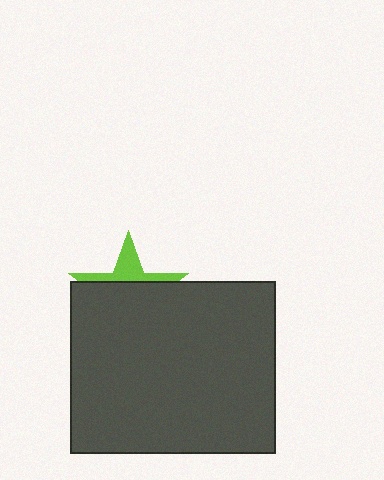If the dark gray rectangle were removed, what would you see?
You would see the complete lime star.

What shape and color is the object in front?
The object in front is a dark gray rectangle.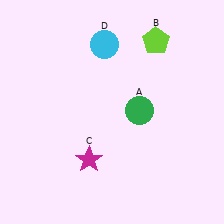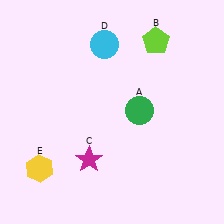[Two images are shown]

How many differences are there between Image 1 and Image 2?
There is 1 difference between the two images.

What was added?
A yellow hexagon (E) was added in Image 2.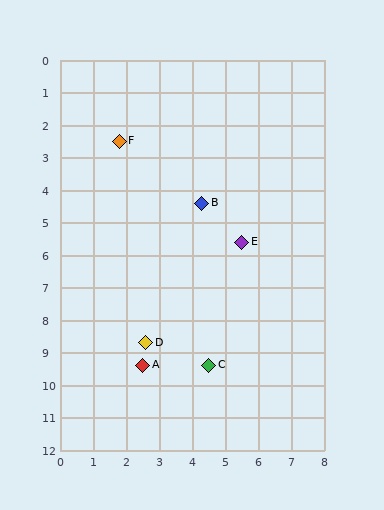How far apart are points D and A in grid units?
Points D and A are about 0.7 grid units apart.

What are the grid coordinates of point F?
Point F is at approximately (1.8, 2.5).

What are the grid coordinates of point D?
Point D is at approximately (2.6, 8.7).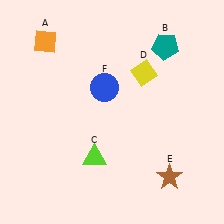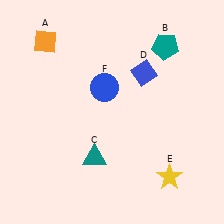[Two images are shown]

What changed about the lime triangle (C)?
In Image 1, C is lime. In Image 2, it changed to teal.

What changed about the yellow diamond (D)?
In Image 1, D is yellow. In Image 2, it changed to blue.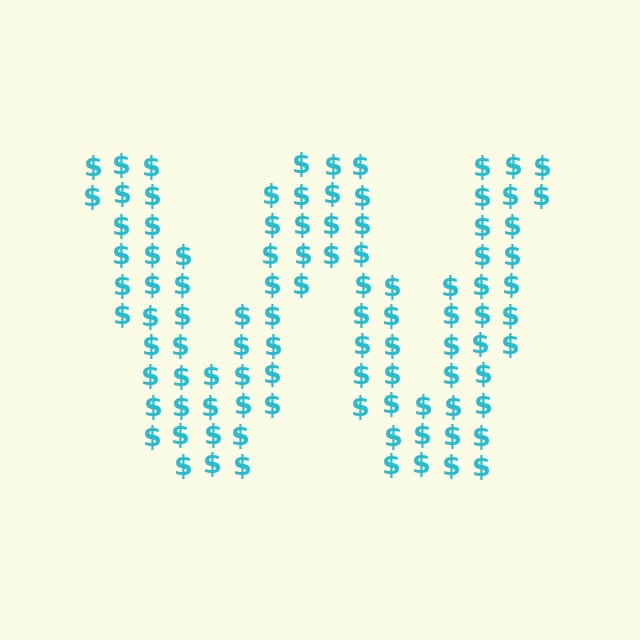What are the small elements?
The small elements are dollar signs.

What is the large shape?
The large shape is the letter W.